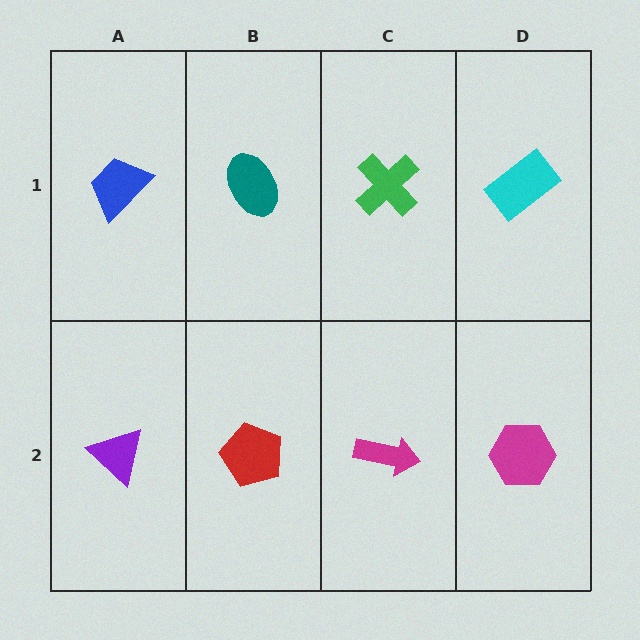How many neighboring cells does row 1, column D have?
2.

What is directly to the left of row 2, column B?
A purple triangle.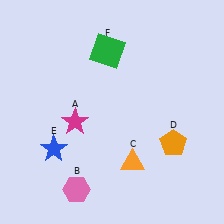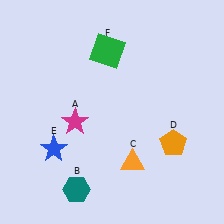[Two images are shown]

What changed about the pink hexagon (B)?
In Image 1, B is pink. In Image 2, it changed to teal.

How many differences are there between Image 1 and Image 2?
There is 1 difference between the two images.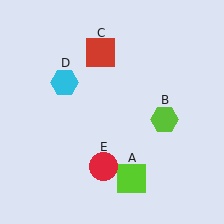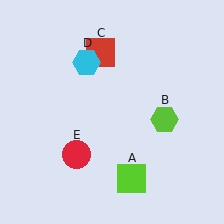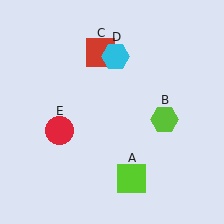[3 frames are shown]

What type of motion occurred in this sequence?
The cyan hexagon (object D), red circle (object E) rotated clockwise around the center of the scene.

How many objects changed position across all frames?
2 objects changed position: cyan hexagon (object D), red circle (object E).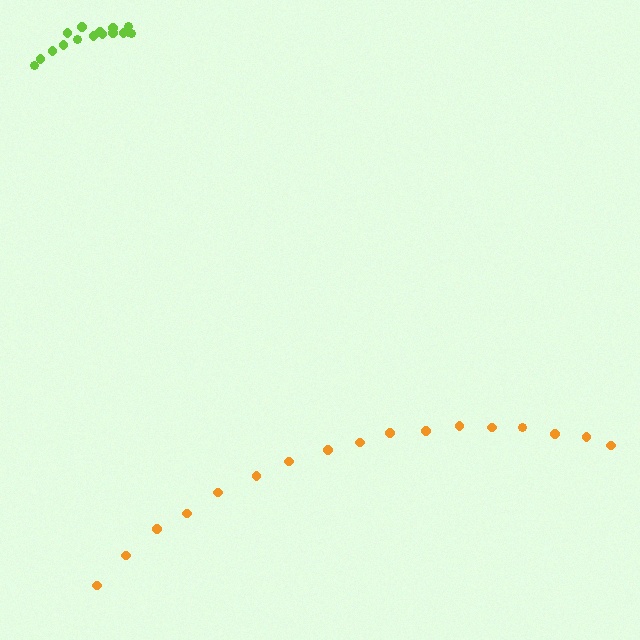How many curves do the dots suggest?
There are 2 distinct paths.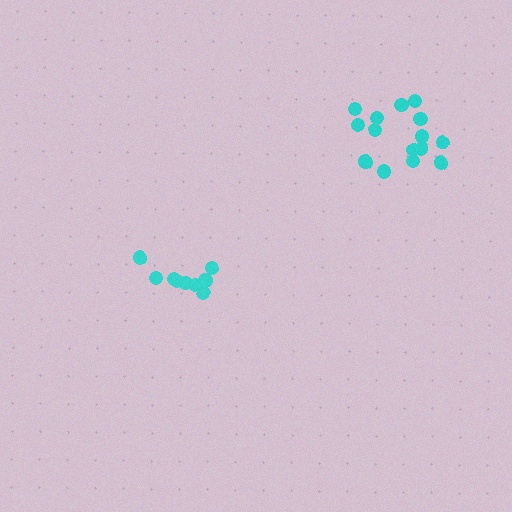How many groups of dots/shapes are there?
There are 2 groups.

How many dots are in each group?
Group 1: 9 dots, Group 2: 15 dots (24 total).